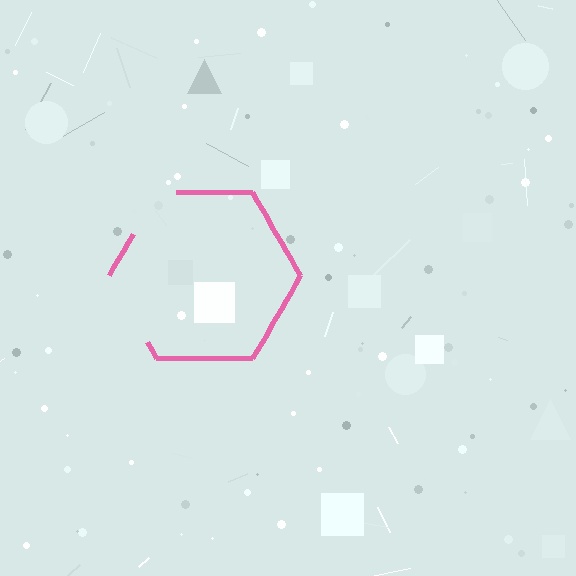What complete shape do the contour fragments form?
The contour fragments form a hexagon.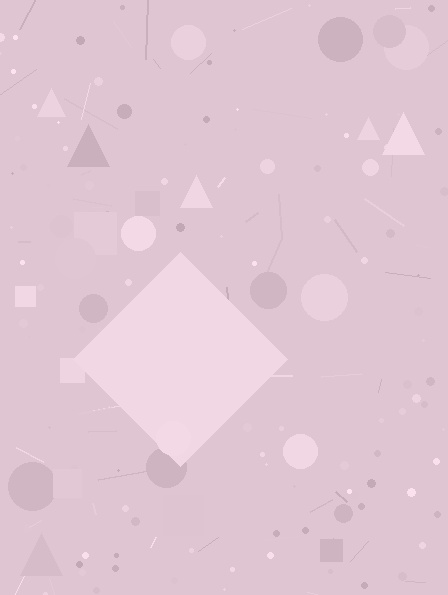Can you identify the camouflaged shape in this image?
The camouflaged shape is a diamond.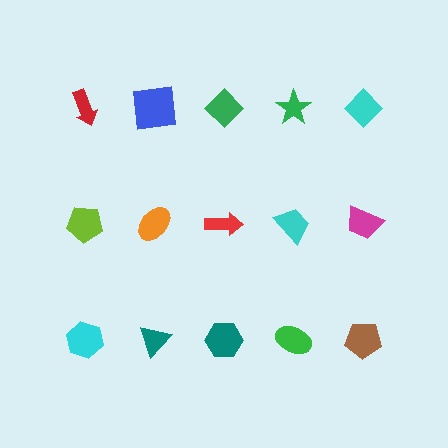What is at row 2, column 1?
A lime pentagon.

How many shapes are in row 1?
5 shapes.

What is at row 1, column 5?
A cyan diamond.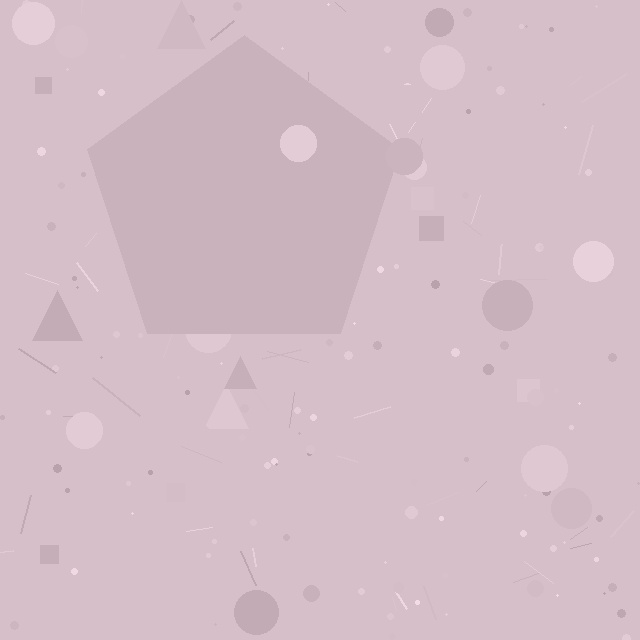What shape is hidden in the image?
A pentagon is hidden in the image.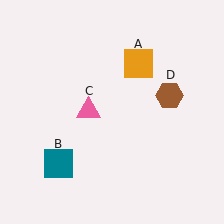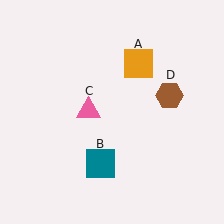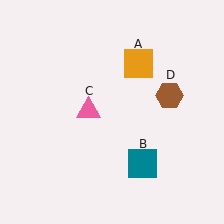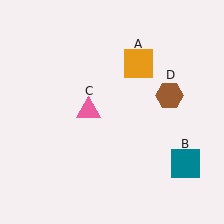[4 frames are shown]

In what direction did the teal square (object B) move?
The teal square (object B) moved right.